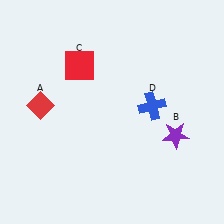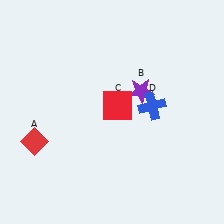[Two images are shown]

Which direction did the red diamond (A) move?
The red diamond (A) moved down.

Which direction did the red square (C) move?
The red square (C) moved down.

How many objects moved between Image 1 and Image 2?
3 objects moved between the two images.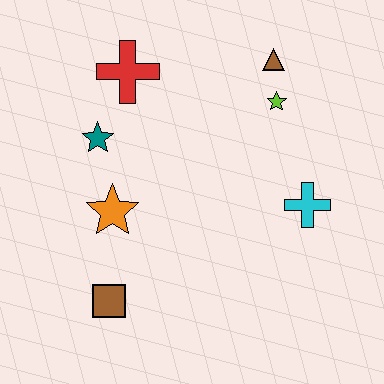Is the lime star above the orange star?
Yes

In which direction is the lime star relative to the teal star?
The lime star is to the right of the teal star.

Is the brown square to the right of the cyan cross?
No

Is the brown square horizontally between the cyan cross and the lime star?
No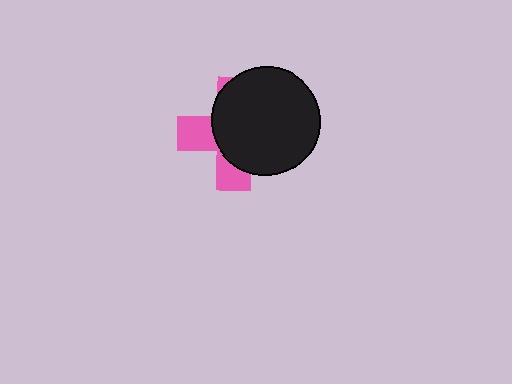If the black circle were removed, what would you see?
You would see the complete pink cross.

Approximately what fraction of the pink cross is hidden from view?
Roughly 65% of the pink cross is hidden behind the black circle.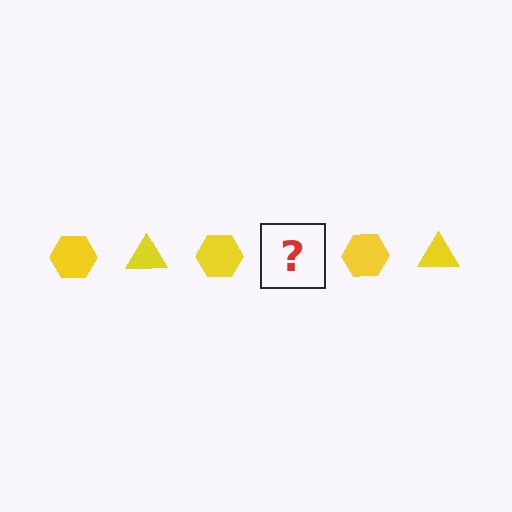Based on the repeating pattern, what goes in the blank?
The blank should be a yellow triangle.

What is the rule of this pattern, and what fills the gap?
The rule is that the pattern cycles through hexagon, triangle shapes in yellow. The gap should be filled with a yellow triangle.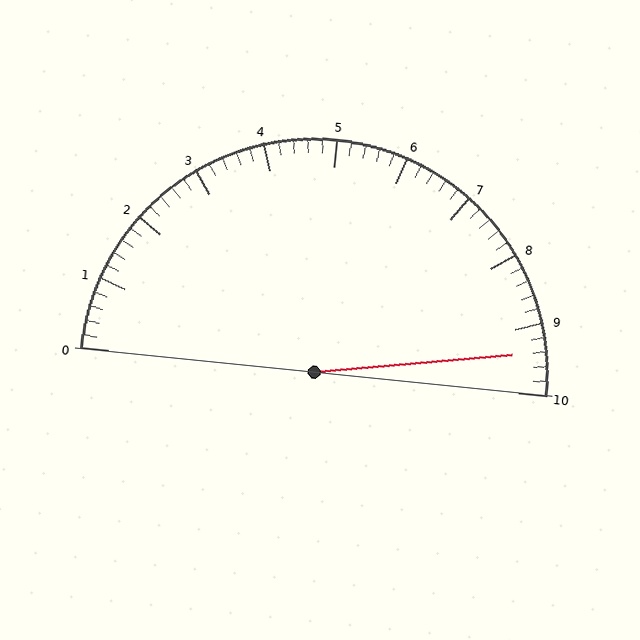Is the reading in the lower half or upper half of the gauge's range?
The reading is in the upper half of the range (0 to 10).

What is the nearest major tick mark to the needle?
The nearest major tick mark is 9.